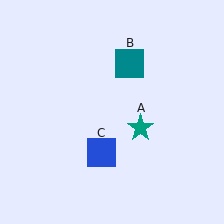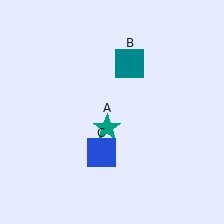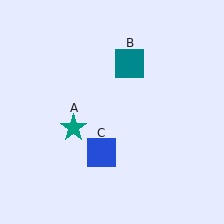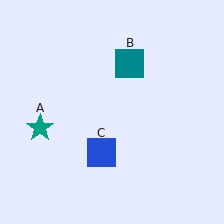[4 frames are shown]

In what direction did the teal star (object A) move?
The teal star (object A) moved left.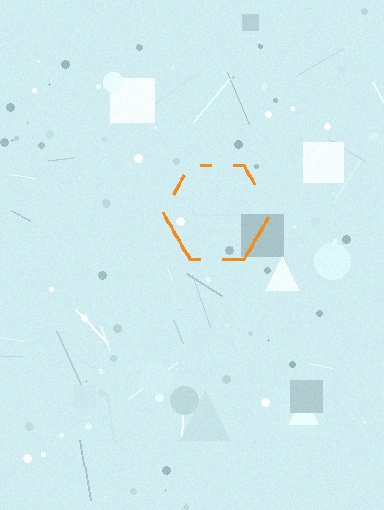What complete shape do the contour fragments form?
The contour fragments form a hexagon.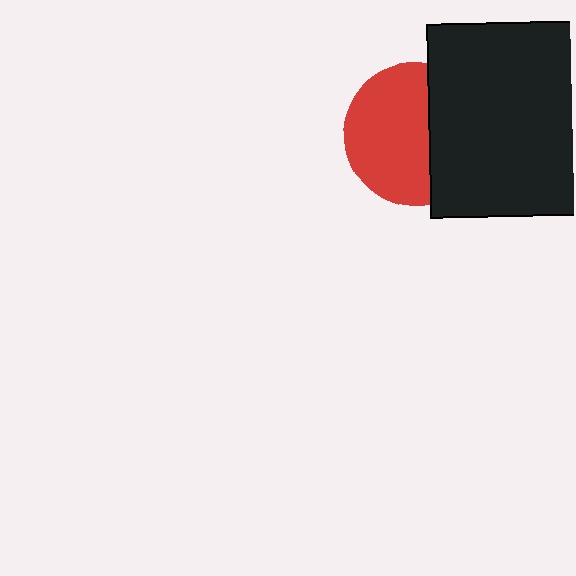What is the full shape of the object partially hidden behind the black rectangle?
The partially hidden object is a red circle.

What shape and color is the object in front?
The object in front is a black rectangle.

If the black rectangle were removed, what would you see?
You would see the complete red circle.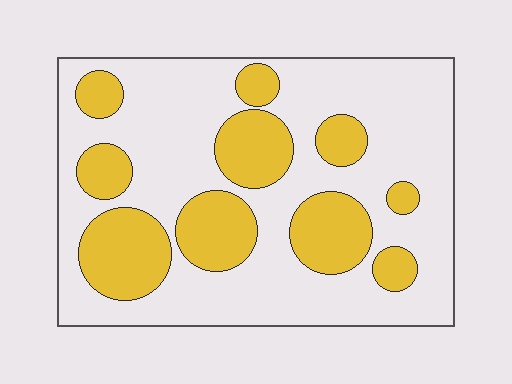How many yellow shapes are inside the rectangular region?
10.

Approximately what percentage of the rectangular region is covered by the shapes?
Approximately 30%.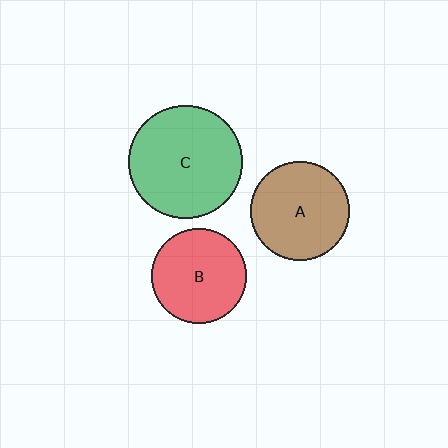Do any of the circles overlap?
No, none of the circles overlap.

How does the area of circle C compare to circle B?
Approximately 1.4 times.